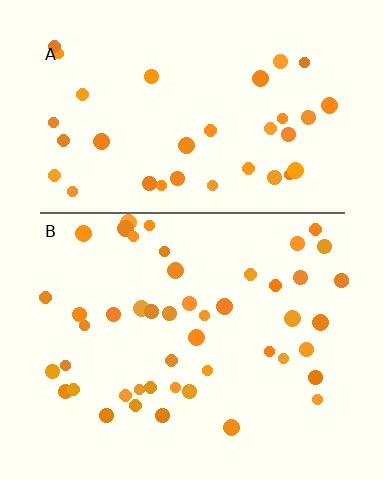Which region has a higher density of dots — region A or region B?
B (the bottom).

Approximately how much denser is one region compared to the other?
Approximately 1.3× — region B over region A.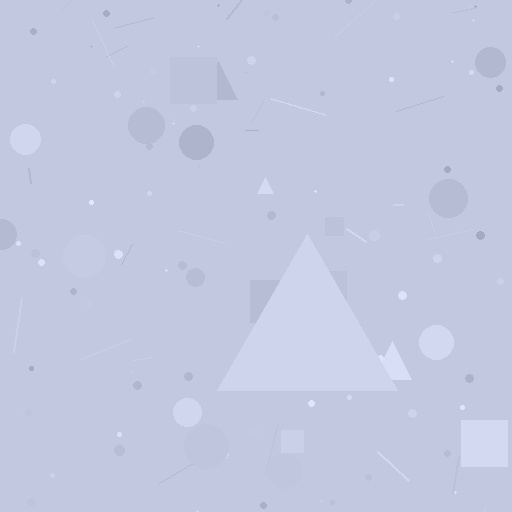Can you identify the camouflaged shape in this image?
The camouflaged shape is a triangle.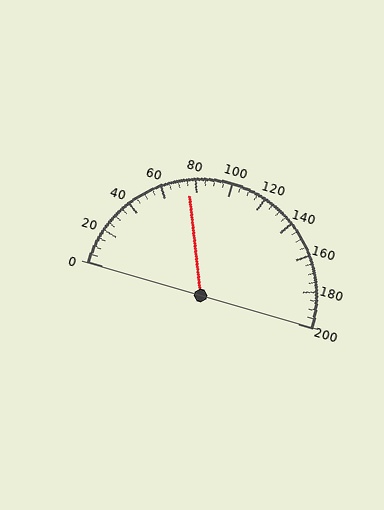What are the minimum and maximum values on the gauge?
The gauge ranges from 0 to 200.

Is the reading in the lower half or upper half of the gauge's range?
The reading is in the lower half of the range (0 to 200).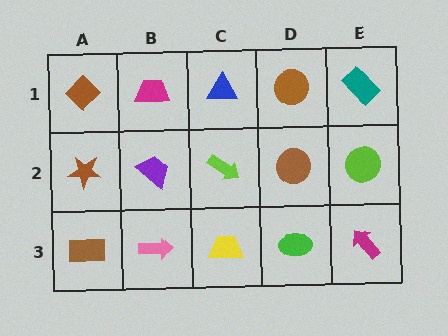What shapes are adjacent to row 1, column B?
A purple trapezoid (row 2, column B), a brown diamond (row 1, column A), a blue triangle (row 1, column C).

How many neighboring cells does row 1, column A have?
2.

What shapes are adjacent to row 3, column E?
A lime circle (row 2, column E), a green ellipse (row 3, column D).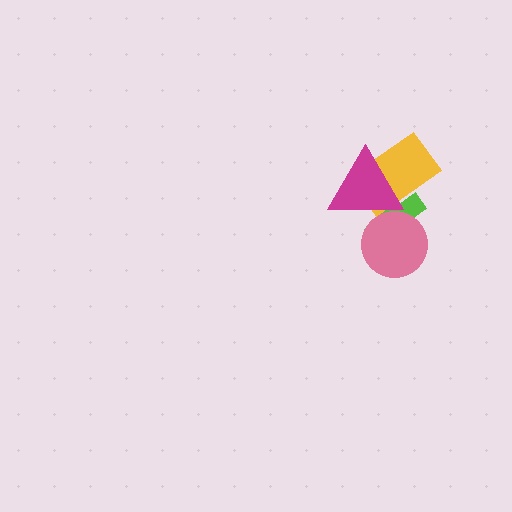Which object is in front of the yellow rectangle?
The magenta triangle is in front of the yellow rectangle.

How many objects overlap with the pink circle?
2 objects overlap with the pink circle.